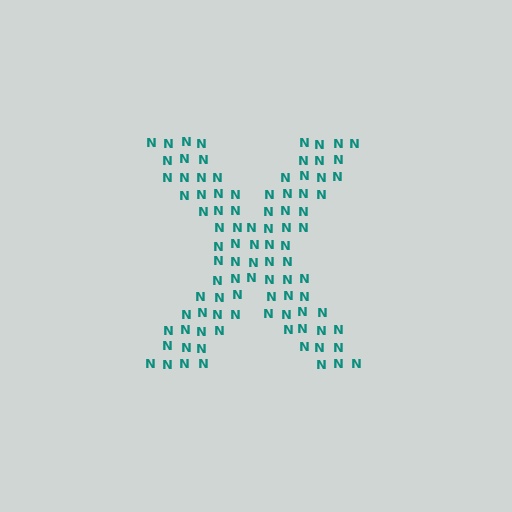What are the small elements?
The small elements are letter N's.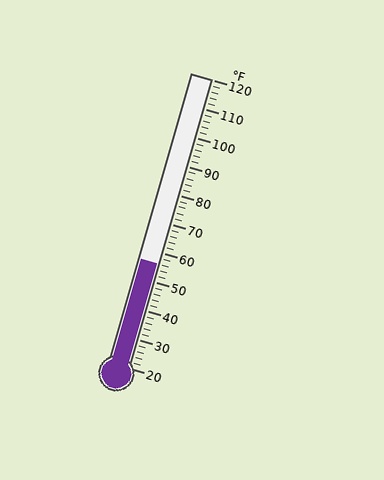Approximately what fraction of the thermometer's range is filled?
The thermometer is filled to approximately 35% of its range.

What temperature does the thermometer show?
The thermometer shows approximately 56°F.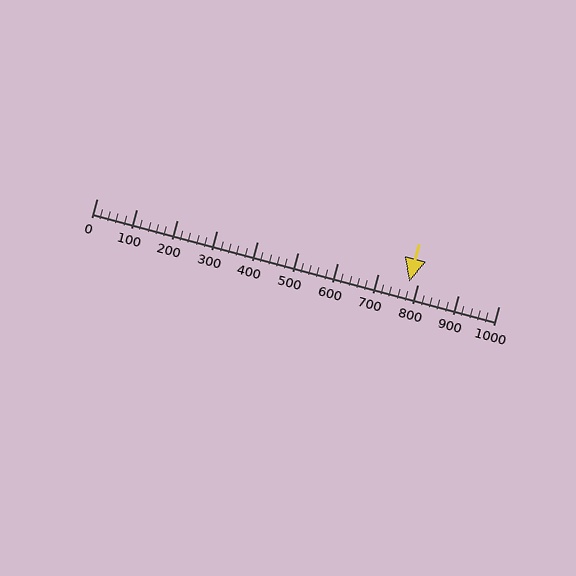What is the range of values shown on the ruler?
The ruler shows values from 0 to 1000.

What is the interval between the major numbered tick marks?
The major tick marks are spaced 100 units apart.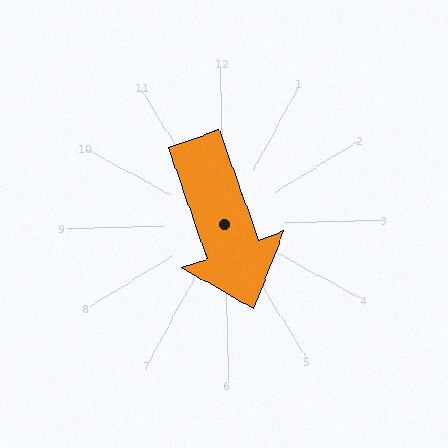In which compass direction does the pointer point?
South.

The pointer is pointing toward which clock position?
Roughly 5 o'clock.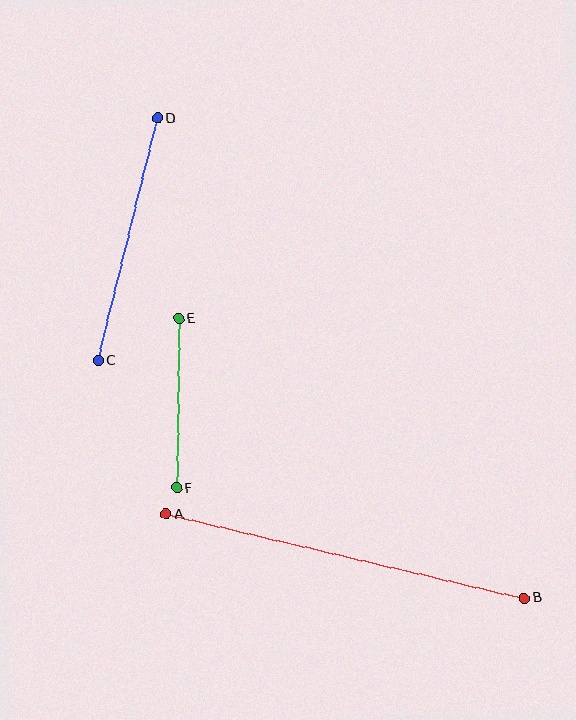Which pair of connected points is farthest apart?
Points A and B are farthest apart.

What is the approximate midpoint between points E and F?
The midpoint is at approximately (178, 403) pixels.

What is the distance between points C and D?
The distance is approximately 249 pixels.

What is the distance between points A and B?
The distance is approximately 368 pixels.